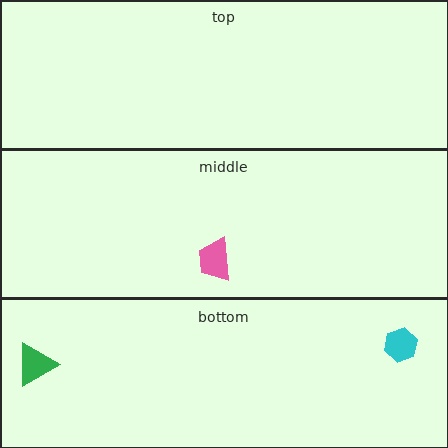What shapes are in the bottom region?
The green triangle, the cyan hexagon.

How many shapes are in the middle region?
1.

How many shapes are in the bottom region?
2.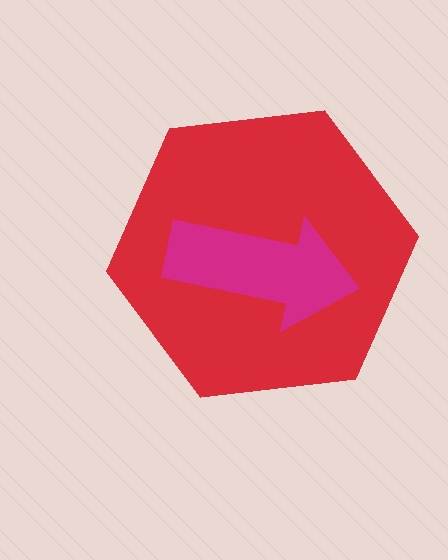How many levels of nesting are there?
2.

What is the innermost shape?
The magenta arrow.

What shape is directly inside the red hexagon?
The magenta arrow.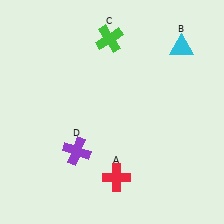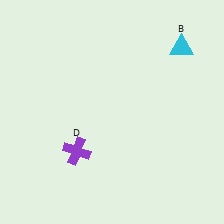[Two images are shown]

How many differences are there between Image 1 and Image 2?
There are 2 differences between the two images.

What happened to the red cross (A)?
The red cross (A) was removed in Image 2. It was in the bottom-right area of Image 1.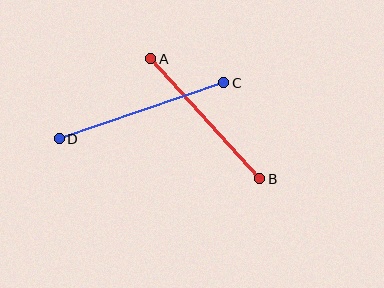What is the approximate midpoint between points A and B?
The midpoint is at approximately (205, 119) pixels.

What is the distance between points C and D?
The distance is approximately 174 pixels.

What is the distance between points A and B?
The distance is approximately 162 pixels.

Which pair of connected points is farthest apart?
Points C and D are farthest apart.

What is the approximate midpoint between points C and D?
The midpoint is at approximately (141, 111) pixels.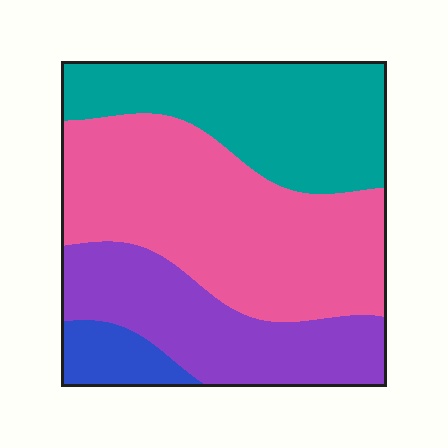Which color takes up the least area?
Blue, at roughly 5%.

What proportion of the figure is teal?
Teal covers 28% of the figure.